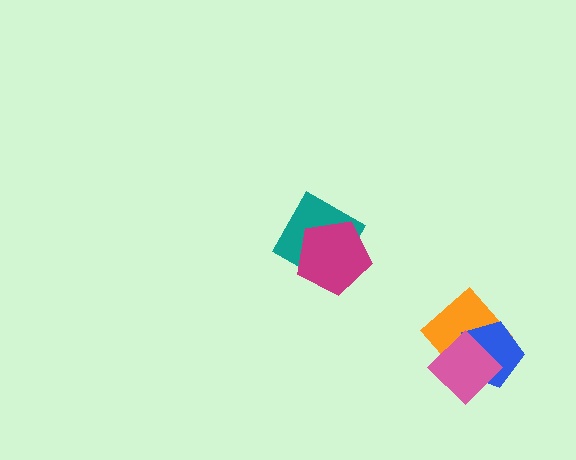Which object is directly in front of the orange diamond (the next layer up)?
The blue pentagon is directly in front of the orange diamond.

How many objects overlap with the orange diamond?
2 objects overlap with the orange diamond.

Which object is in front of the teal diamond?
The magenta pentagon is in front of the teal diamond.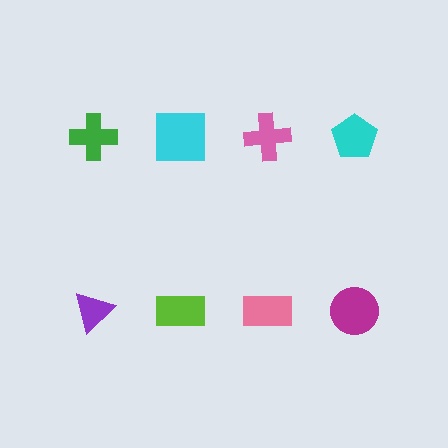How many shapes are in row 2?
4 shapes.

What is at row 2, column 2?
A lime rectangle.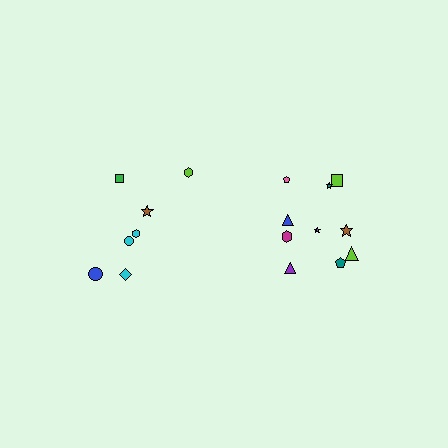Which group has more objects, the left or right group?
The right group.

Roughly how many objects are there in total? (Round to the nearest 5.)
Roughly 15 objects in total.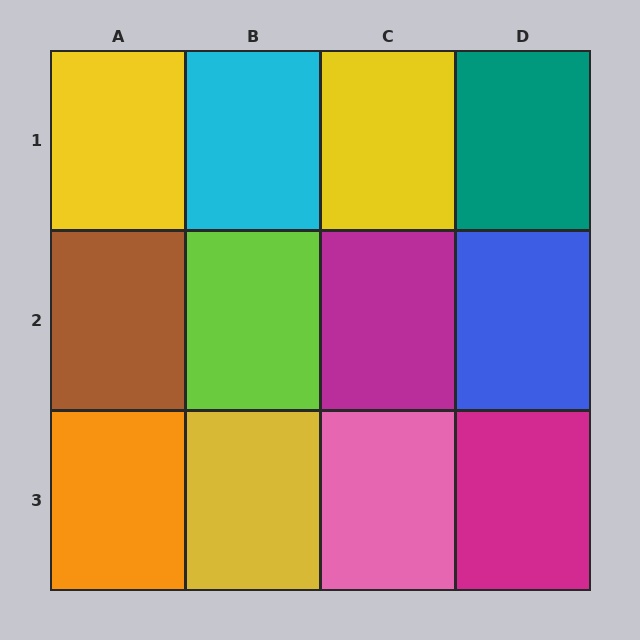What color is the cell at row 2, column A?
Brown.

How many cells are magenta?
2 cells are magenta.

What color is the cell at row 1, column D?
Teal.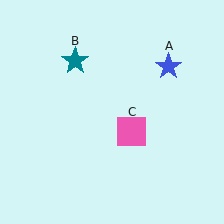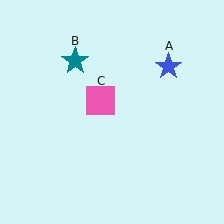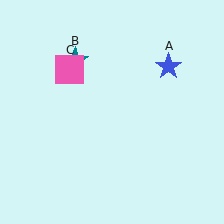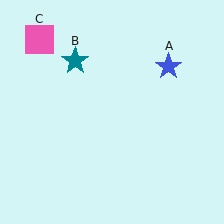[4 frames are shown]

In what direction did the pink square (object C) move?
The pink square (object C) moved up and to the left.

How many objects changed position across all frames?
1 object changed position: pink square (object C).